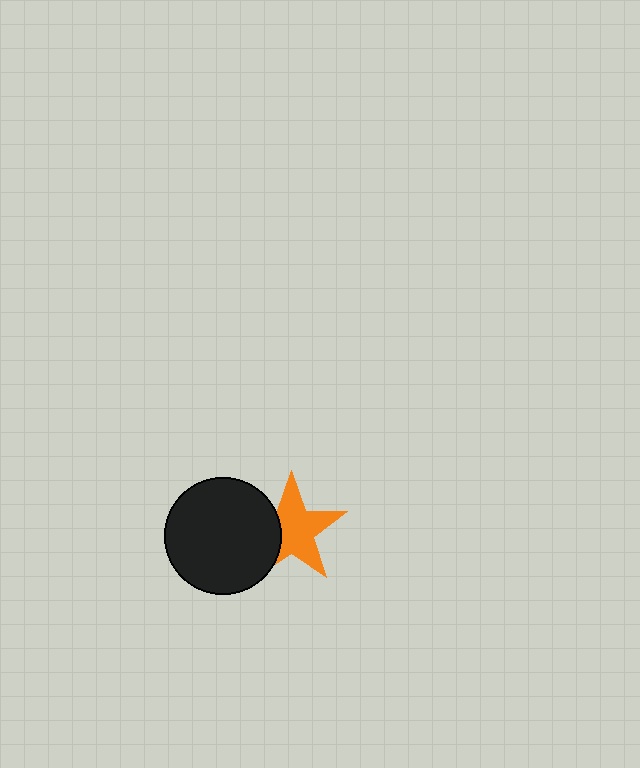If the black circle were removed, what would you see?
You would see the complete orange star.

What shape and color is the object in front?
The object in front is a black circle.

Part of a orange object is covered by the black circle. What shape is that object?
It is a star.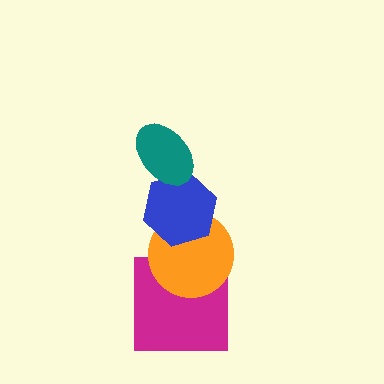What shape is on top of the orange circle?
The blue hexagon is on top of the orange circle.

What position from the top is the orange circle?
The orange circle is 3rd from the top.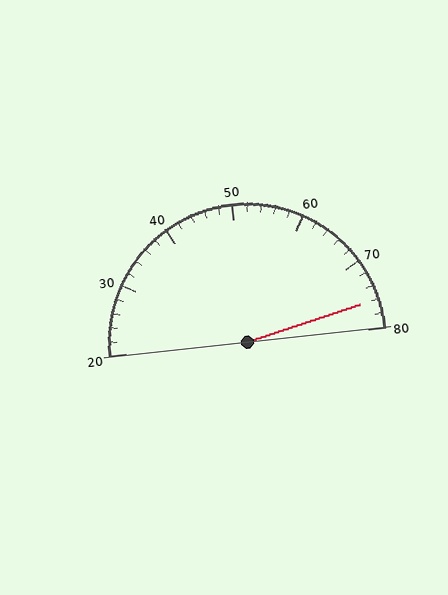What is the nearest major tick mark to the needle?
The nearest major tick mark is 80.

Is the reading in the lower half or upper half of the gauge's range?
The reading is in the upper half of the range (20 to 80).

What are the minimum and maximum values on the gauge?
The gauge ranges from 20 to 80.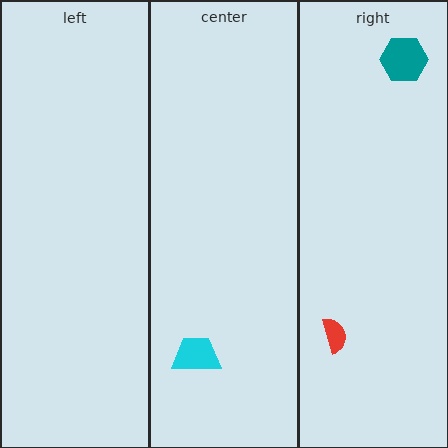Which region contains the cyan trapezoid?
The center region.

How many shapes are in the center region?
1.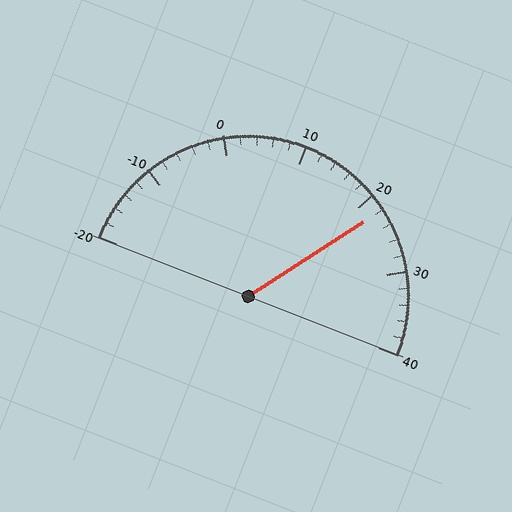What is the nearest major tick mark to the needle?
The nearest major tick mark is 20.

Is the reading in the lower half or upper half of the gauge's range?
The reading is in the upper half of the range (-20 to 40).